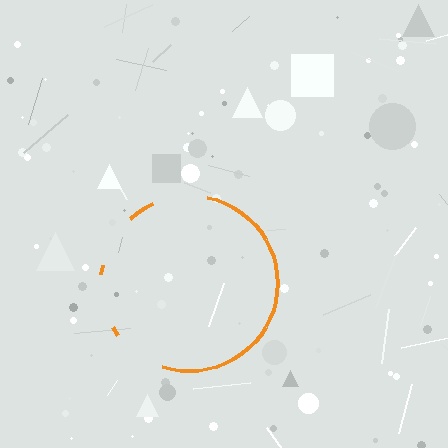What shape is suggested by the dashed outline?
The dashed outline suggests a circle.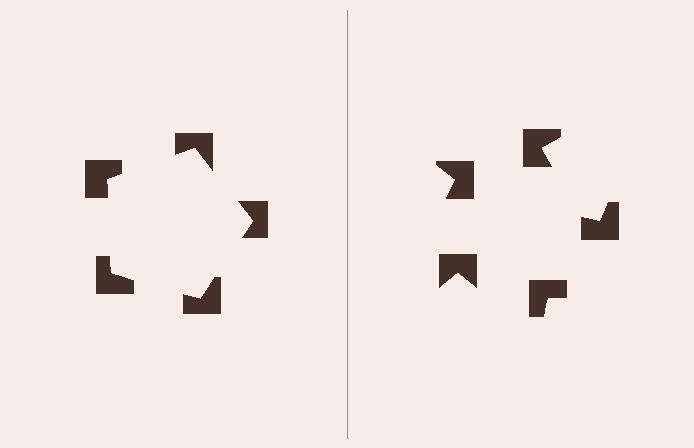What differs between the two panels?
The notched squares are positioned identically on both sides; only the wedge orientations differ. On the left they align to a pentagon; on the right they are misaligned.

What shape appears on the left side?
An illusory pentagon.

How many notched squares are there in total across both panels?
10 — 5 on each side.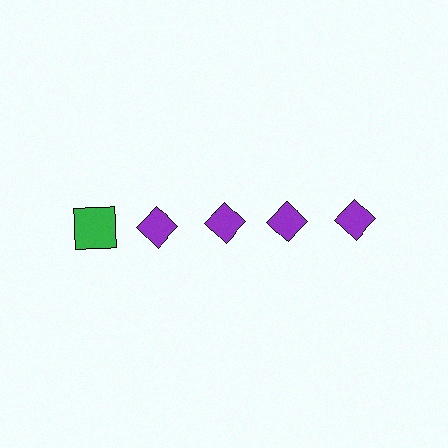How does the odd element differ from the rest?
It differs in both color (green instead of purple) and shape (square instead of diamond).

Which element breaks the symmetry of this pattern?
The green square in the top row, leftmost column breaks the symmetry. All other shapes are purple diamonds.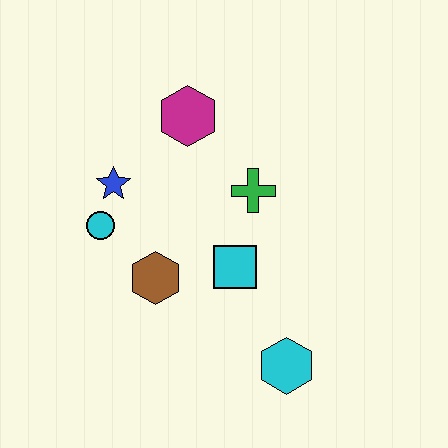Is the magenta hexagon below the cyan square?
No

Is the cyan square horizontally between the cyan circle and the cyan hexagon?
Yes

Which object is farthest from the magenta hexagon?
The cyan hexagon is farthest from the magenta hexagon.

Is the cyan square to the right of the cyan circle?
Yes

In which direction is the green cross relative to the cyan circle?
The green cross is to the right of the cyan circle.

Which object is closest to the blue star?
The cyan circle is closest to the blue star.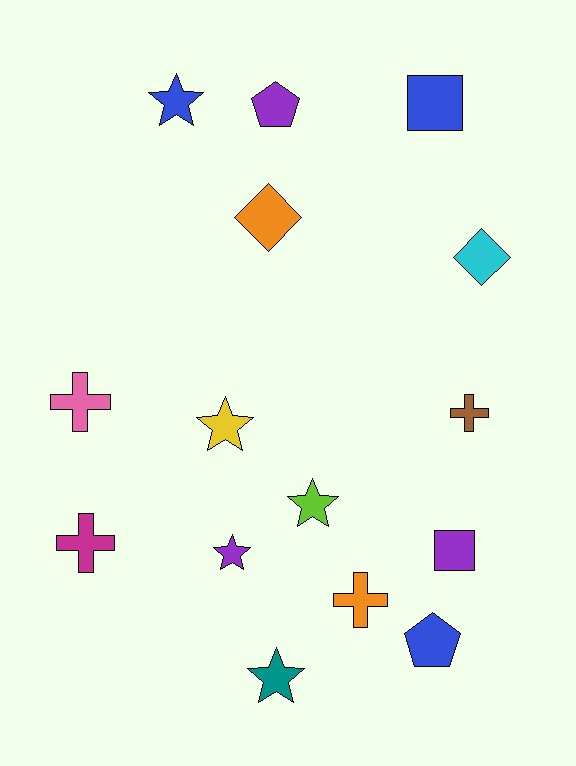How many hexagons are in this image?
There are no hexagons.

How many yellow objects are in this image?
There is 1 yellow object.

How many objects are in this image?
There are 15 objects.